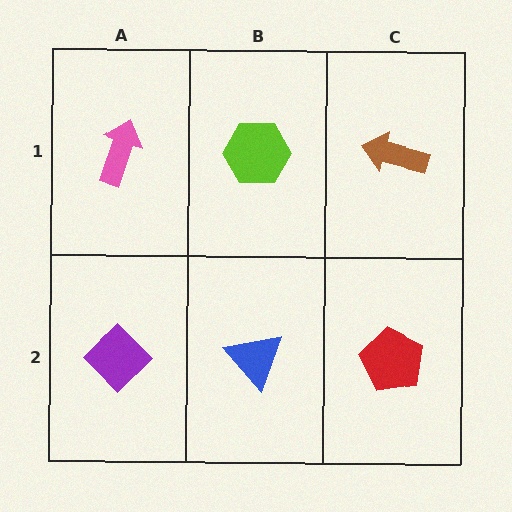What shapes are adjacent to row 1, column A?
A purple diamond (row 2, column A), a lime hexagon (row 1, column B).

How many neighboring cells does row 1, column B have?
3.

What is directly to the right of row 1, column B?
A brown arrow.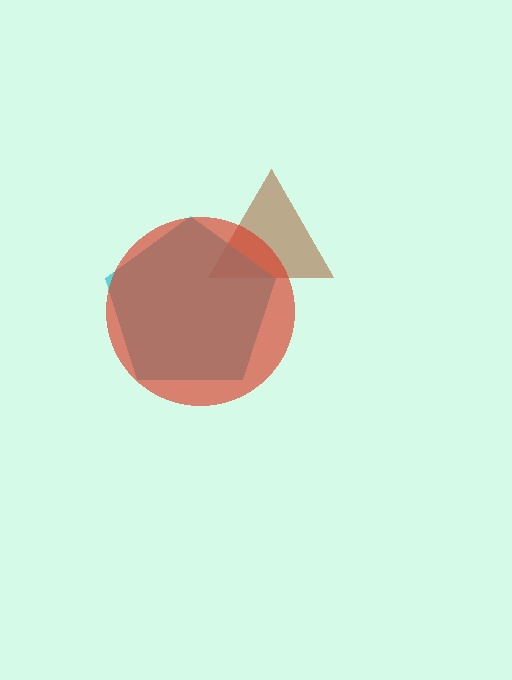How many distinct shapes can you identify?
There are 3 distinct shapes: a brown triangle, a cyan pentagon, a red circle.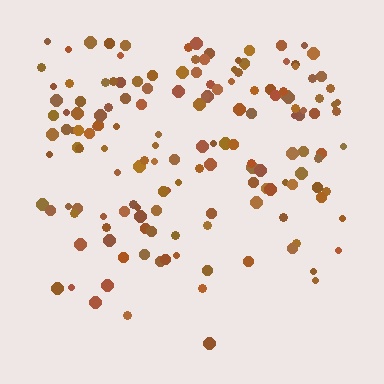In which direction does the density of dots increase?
From bottom to top, with the top side densest.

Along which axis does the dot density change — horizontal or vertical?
Vertical.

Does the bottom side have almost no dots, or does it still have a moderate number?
Still a moderate number, just noticeably fewer than the top.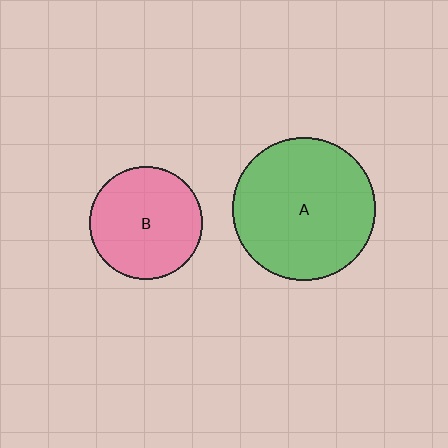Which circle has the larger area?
Circle A (green).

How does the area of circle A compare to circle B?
Approximately 1.6 times.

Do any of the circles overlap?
No, none of the circles overlap.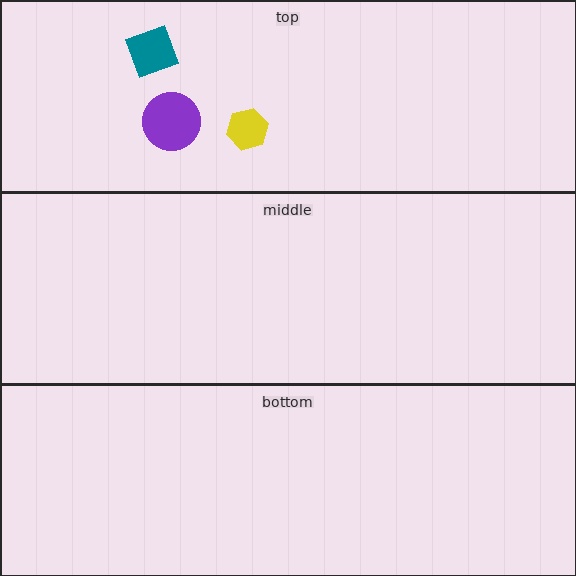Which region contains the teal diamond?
The top region.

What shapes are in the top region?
The yellow hexagon, the purple circle, the teal diamond.